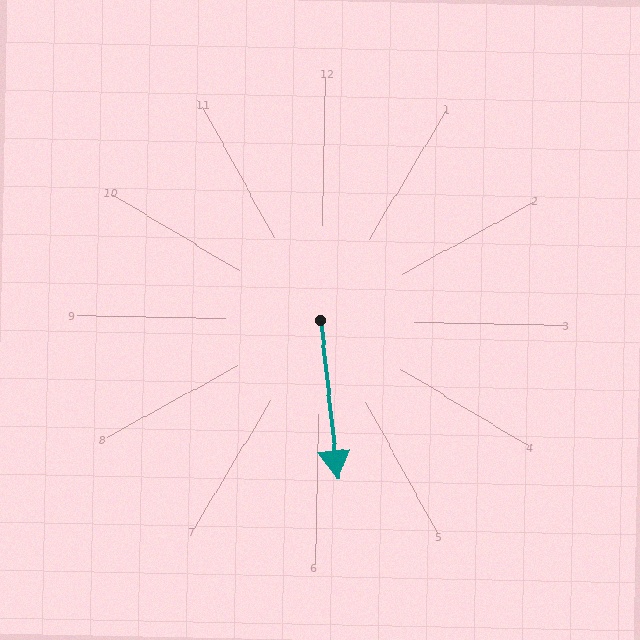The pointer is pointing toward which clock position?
Roughly 6 o'clock.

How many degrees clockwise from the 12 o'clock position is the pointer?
Approximately 173 degrees.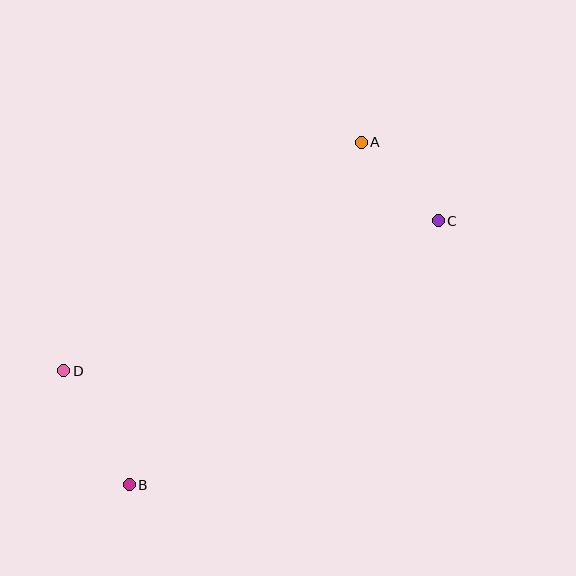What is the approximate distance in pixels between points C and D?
The distance between C and D is approximately 403 pixels.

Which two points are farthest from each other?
Points A and B are farthest from each other.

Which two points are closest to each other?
Points A and C are closest to each other.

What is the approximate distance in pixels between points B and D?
The distance between B and D is approximately 132 pixels.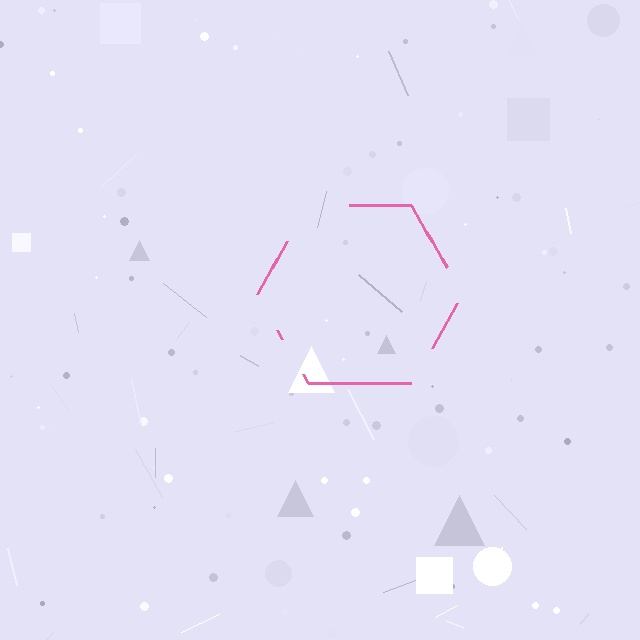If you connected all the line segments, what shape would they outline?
They would outline a hexagon.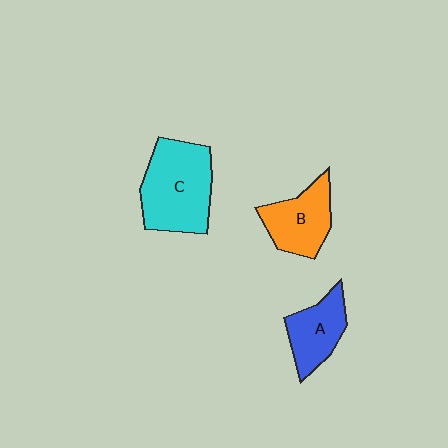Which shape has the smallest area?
Shape A (blue).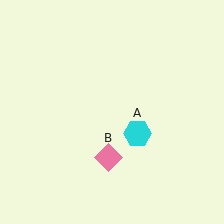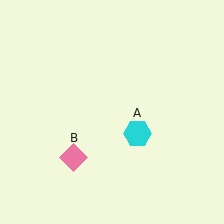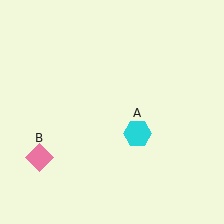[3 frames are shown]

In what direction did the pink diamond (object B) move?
The pink diamond (object B) moved left.